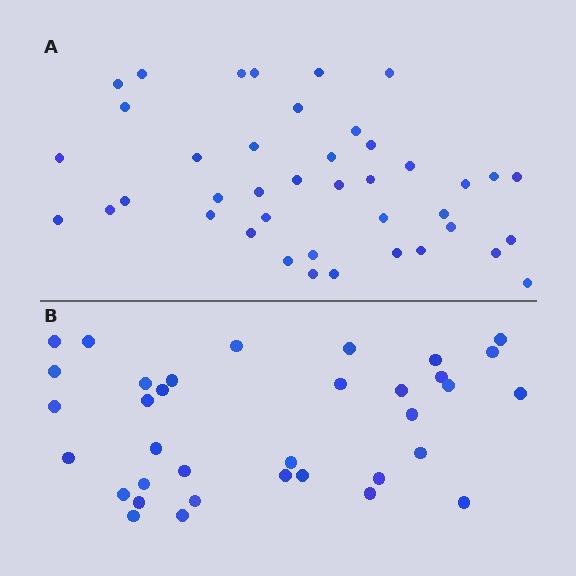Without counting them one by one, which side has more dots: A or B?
Region A (the top region) has more dots.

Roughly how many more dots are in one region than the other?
Region A has about 6 more dots than region B.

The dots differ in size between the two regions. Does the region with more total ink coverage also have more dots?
No. Region B has more total ink coverage because its dots are larger, but region A actually contains more individual dots. Total area can be misleading — the number of items is what matters here.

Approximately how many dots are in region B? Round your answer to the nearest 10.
About 40 dots. (The exact count is 35, which rounds to 40.)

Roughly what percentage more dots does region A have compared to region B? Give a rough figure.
About 15% more.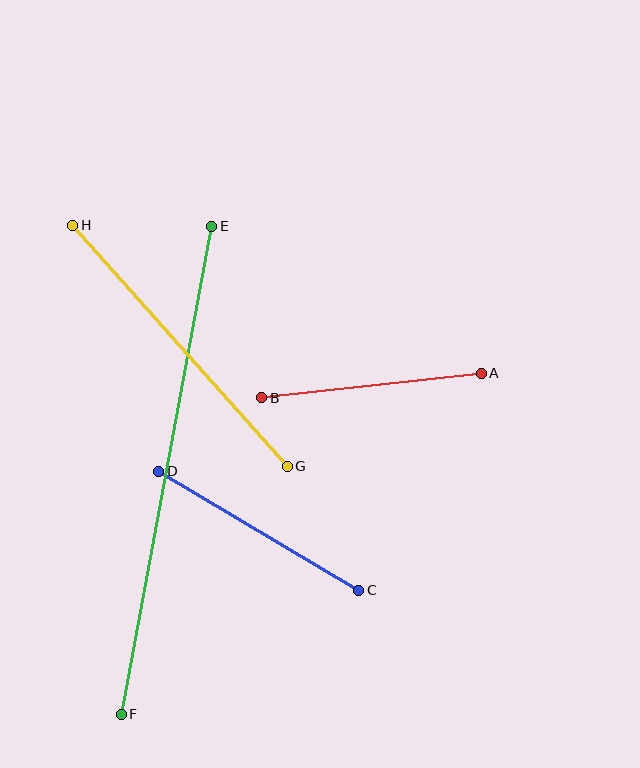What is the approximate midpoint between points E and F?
The midpoint is at approximately (167, 470) pixels.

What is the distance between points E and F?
The distance is approximately 496 pixels.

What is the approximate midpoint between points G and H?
The midpoint is at approximately (180, 346) pixels.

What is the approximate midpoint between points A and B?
The midpoint is at approximately (372, 385) pixels.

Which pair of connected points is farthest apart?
Points E and F are farthest apart.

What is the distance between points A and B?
The distance is approximately 221 pixels.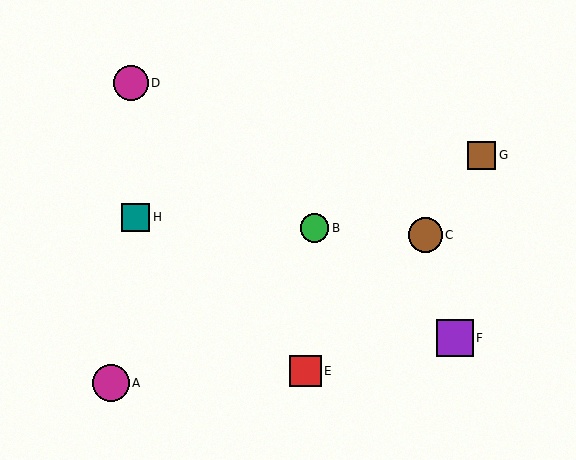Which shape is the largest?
The purple square (labeled F) is the largest.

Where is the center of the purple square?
The center of the purple square is at (455, 338).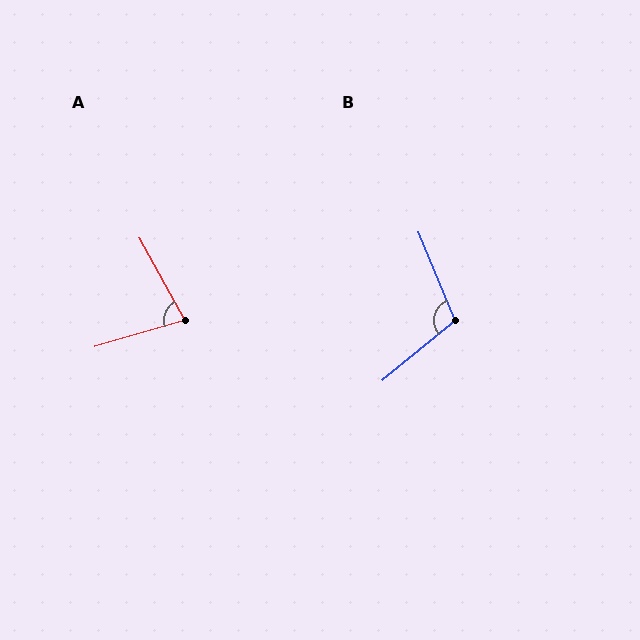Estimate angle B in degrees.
Approximately 107 degrees.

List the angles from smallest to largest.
A (78°), B (107°).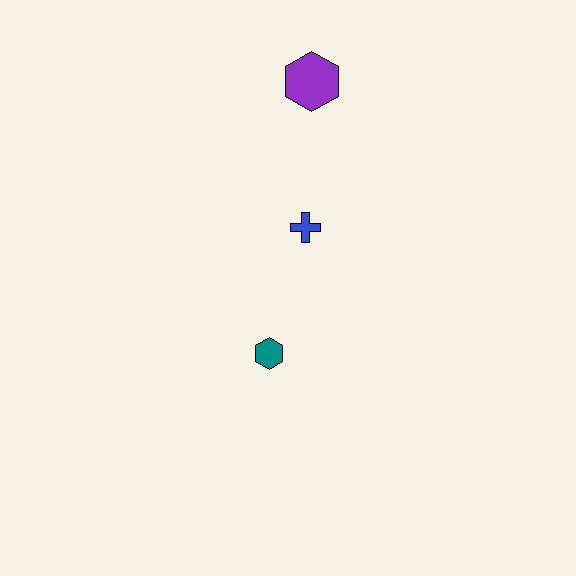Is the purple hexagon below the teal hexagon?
No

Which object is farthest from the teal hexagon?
The purple hexagon is farthest from the teal hexagon.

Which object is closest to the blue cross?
The teal hexagon is closest to the blue cross.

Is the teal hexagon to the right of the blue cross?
No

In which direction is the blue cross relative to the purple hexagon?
The blue cross is below the purple hexagon.